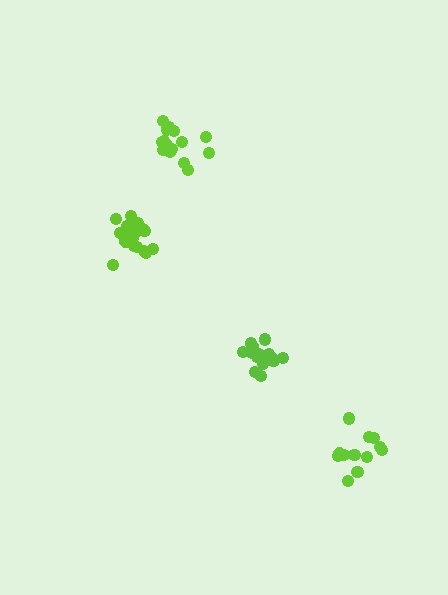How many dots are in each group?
Group 1: 16 dots, Group 2: 17 dots, Group 3: 17 dots, Group 4: 12 dots (62 total).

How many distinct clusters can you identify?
There are 4 distinct clusters.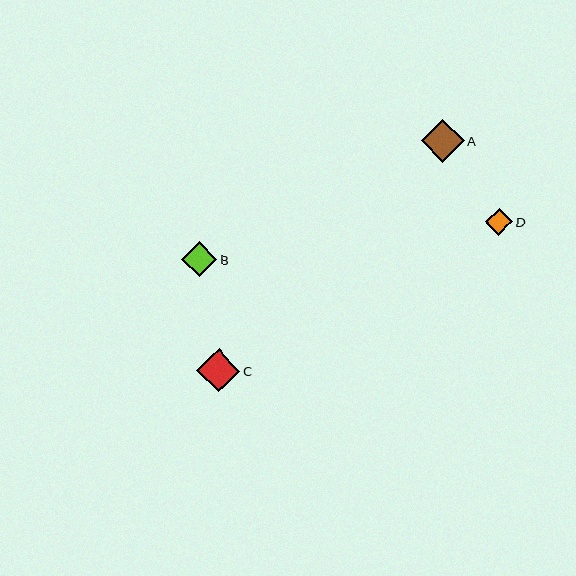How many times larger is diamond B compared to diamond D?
Diamond B is approximately 1.3 times the size of diamond D.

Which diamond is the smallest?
Diamond D is the smallest with a size of approximately 27 pixels.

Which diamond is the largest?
Diamond C is the largest with a size of approximately 43 pixels.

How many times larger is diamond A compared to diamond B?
Diamond A is approximately 1.2 times the size of diamond B.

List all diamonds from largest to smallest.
From largest to smallest: C, A, B, D.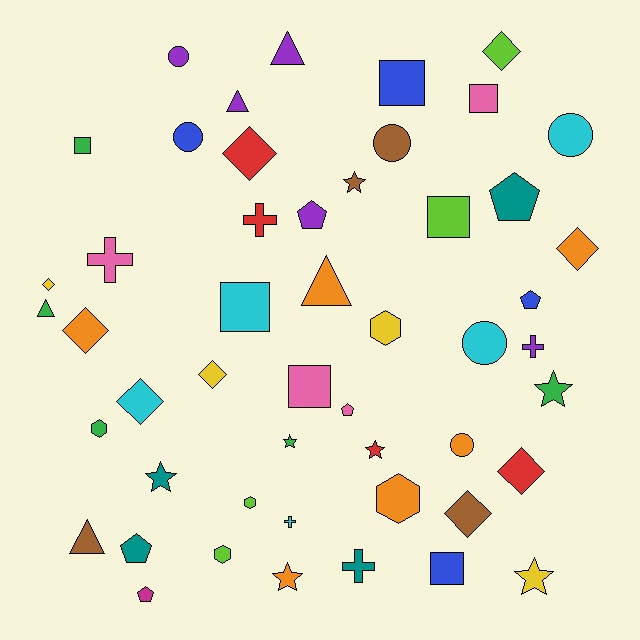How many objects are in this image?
There are 50 objects.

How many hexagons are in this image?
There are 5 hexagons.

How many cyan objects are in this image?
There are 5 cyan objects.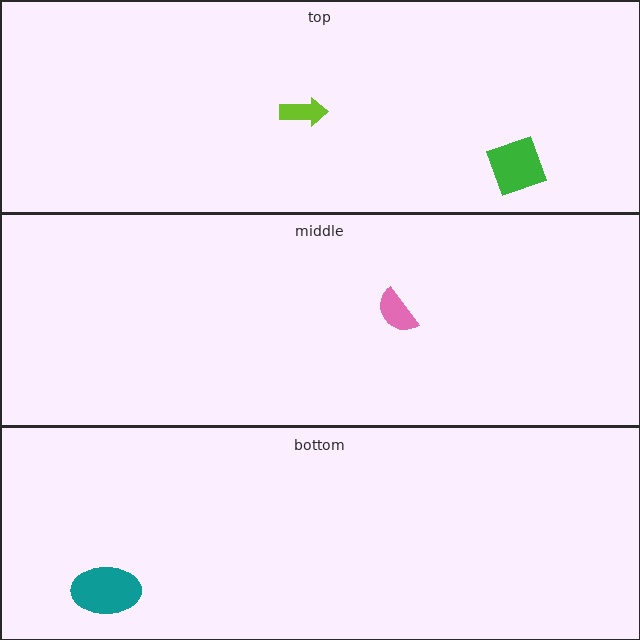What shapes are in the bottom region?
The teal ellipse.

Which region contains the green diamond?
The top region.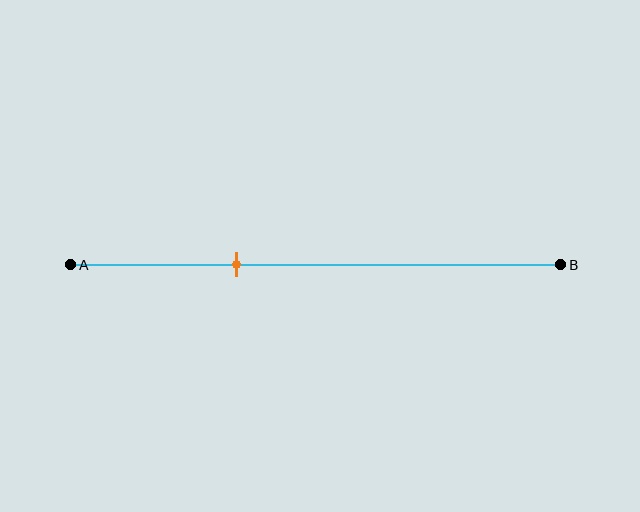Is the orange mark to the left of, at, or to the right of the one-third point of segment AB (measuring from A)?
The orange mark is approximately at the one-third point of segment AB.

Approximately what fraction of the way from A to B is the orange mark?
The orange mark is approximately 35% of the way from A to B.